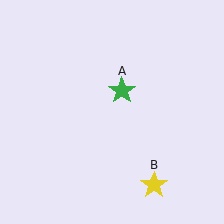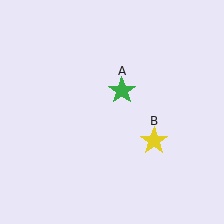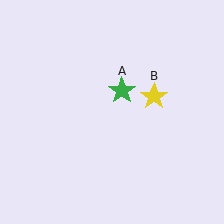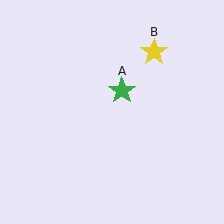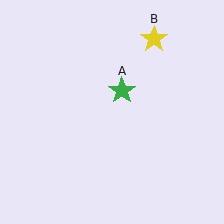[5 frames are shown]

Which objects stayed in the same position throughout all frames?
Green star (object A) remained stationary.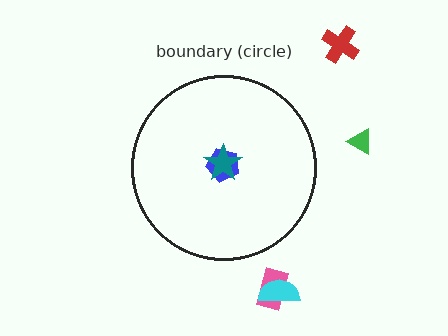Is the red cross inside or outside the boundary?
Outside.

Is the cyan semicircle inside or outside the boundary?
Outside.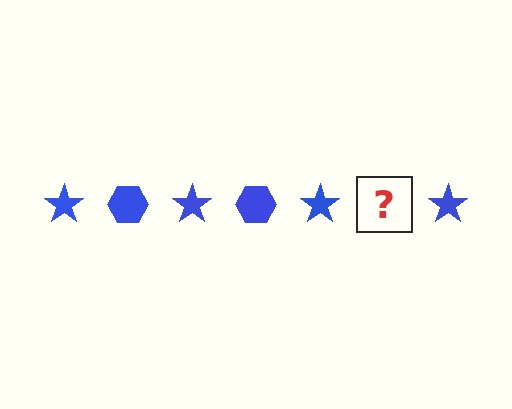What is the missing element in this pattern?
The missing element is a blue hexagon.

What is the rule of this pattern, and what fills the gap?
The rule is that the pattern cycles through star, hexagon shapes in blue. The gap should be filled with a blue hexagon.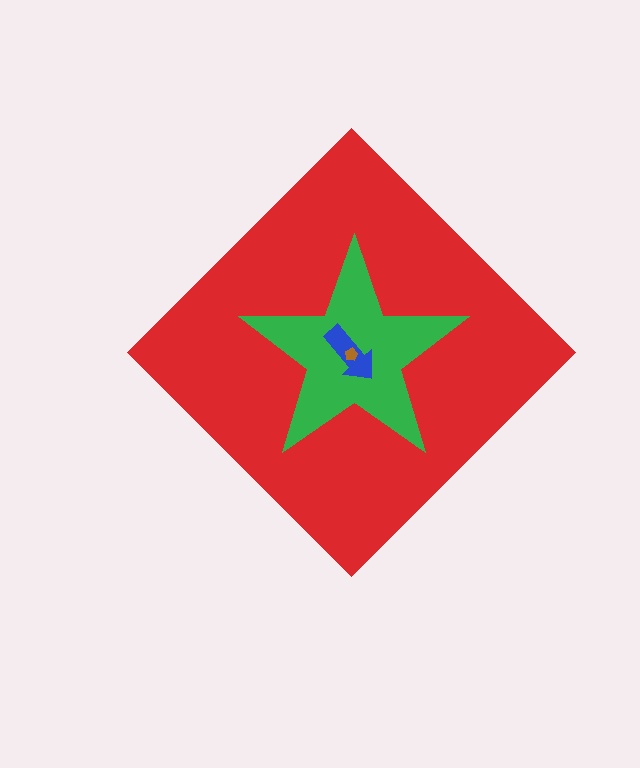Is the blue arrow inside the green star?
Yes.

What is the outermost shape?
The red diamond.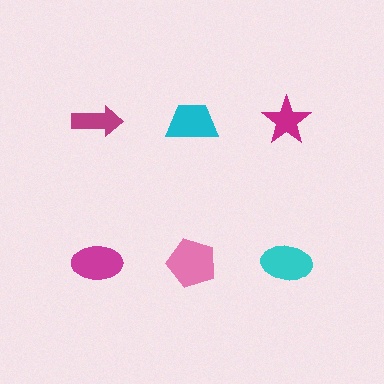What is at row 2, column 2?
A pink pentagon.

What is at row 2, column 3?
A cyan ellipse.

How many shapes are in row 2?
3 shapes.